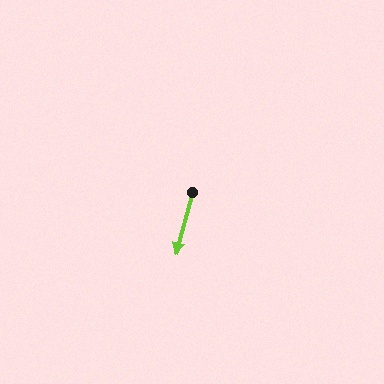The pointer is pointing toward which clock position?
Roughly 6 o'clock.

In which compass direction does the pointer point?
South.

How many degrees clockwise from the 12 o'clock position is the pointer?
Approximately 195 degrees.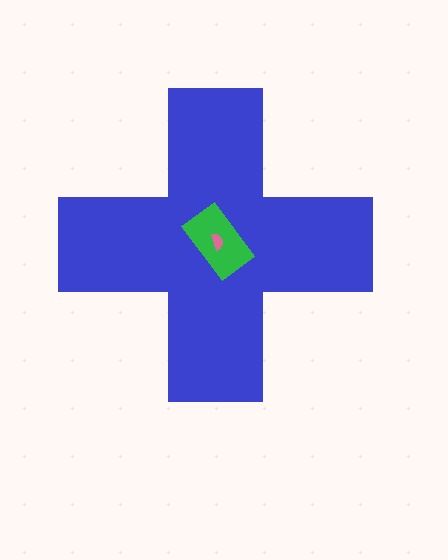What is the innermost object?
The pink semicircle.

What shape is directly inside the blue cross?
The green rectangle.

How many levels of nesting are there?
3.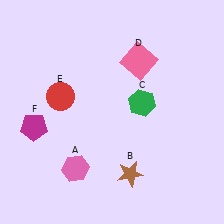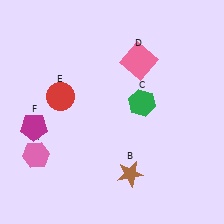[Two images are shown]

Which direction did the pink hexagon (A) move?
The pink hexagon (A) moved left.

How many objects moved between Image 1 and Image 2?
1 object moved between the two images.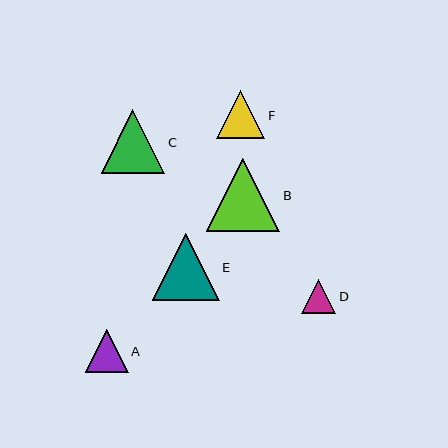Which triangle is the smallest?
Triangle D is the smallest with a size of approximately 34 pixels.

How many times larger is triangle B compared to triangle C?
Triangle B is approximately 1.2 times the size of triangle C.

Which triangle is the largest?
Triangle B is the largest with a size of approximately 74 pixels.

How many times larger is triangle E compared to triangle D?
Triangle E is approximately 2.0 times the size of triangle D.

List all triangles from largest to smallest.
From largest to smallest: B, E, C, F, A, D.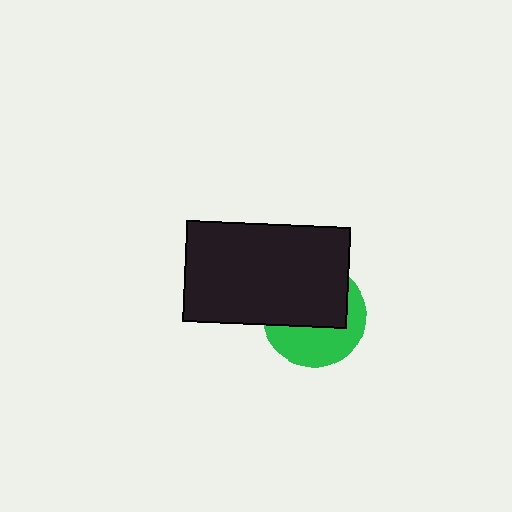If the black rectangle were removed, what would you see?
You would see the complete green circle.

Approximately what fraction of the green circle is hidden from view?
Roughly 56% of the green circle is hidden behind the black rectangle.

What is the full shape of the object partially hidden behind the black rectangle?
The partially hidden object is a green circle.